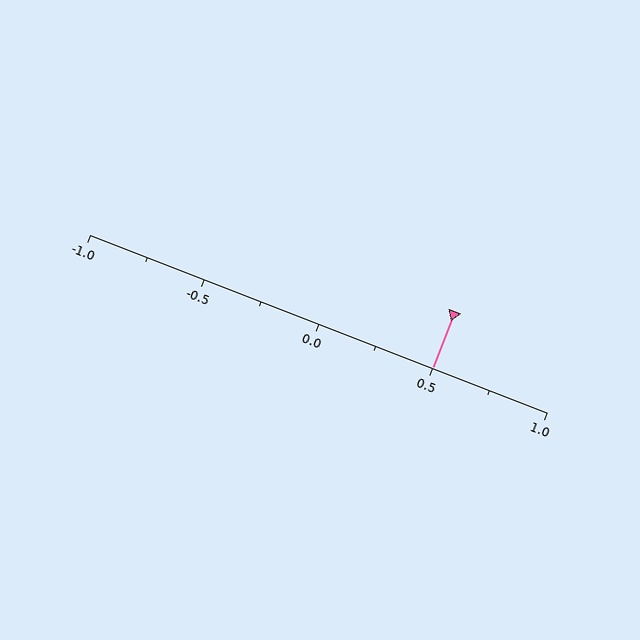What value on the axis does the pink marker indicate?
The marker indicates approximately 0.5.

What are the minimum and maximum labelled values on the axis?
The axis runs from -1.0 to 1.0.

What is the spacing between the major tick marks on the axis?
The major ticks are spaced 0.5 apart.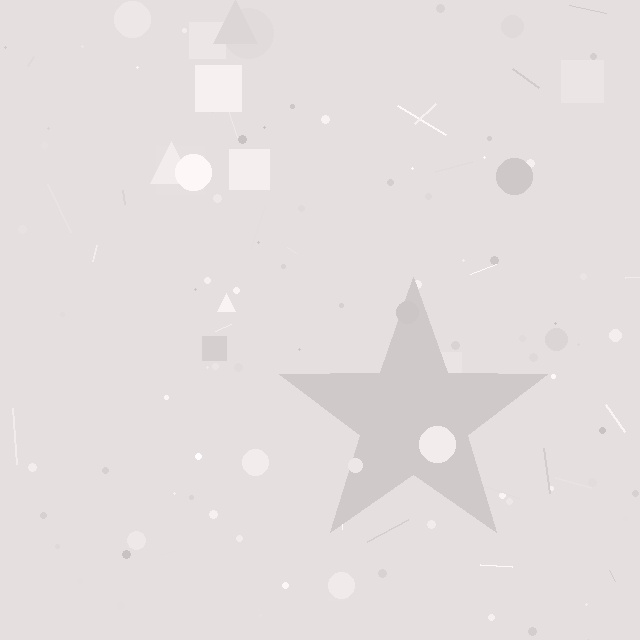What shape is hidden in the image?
A star is hidden in the image.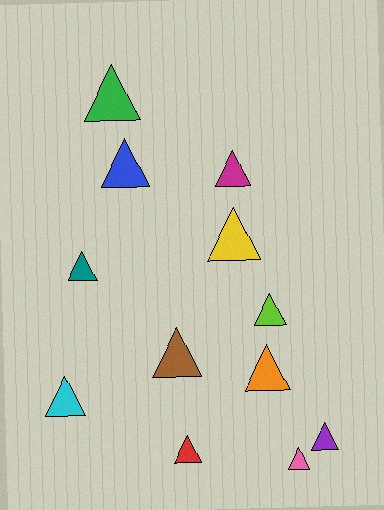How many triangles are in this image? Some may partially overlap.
There are 12 triangles.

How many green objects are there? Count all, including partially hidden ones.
There is 1 green object.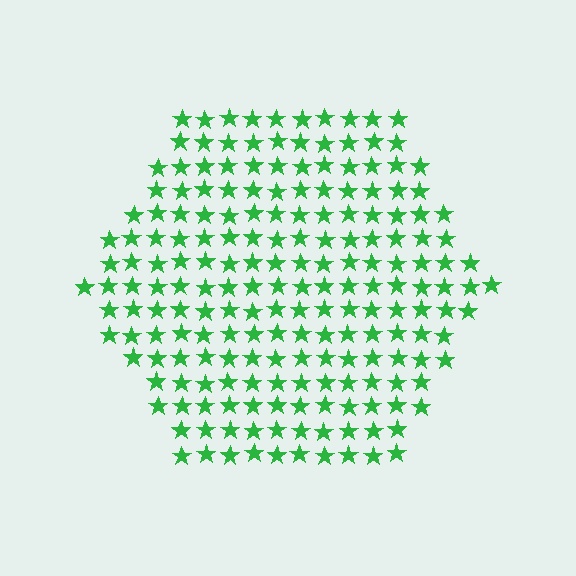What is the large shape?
The large shape is a hexagon.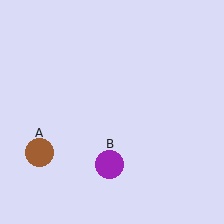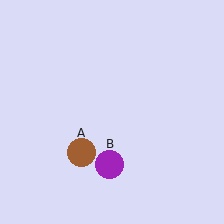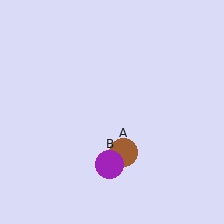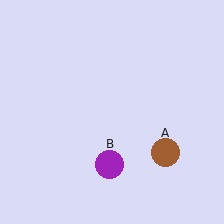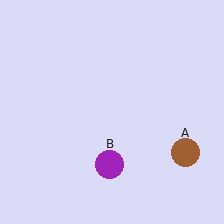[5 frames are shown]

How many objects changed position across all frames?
1 object changed position: brown circle (object A).